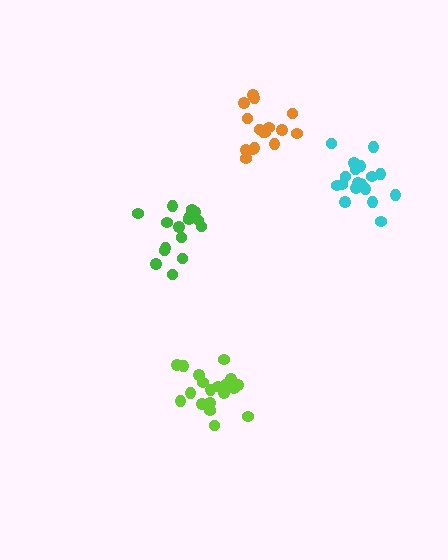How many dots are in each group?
Group 1: 18 dots, Group 2: 20 dots, Group 3: 16 dots, Group 4: 16 dots (70 total).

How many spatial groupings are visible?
There are 4 spatial groupings.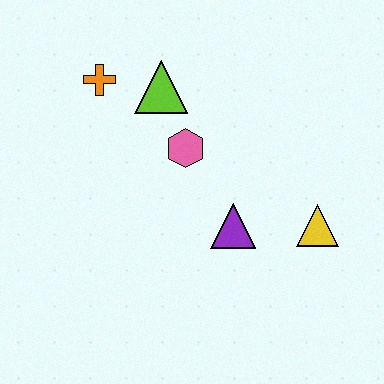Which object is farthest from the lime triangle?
The yellow triangle is farthest from the lime triangle.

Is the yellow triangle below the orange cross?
Yes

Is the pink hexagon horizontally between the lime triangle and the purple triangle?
Yes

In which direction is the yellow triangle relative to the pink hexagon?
The yellow triangle is to the right of the pink hexagon.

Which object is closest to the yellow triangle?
The purple triangle is closest to the yellow triangle.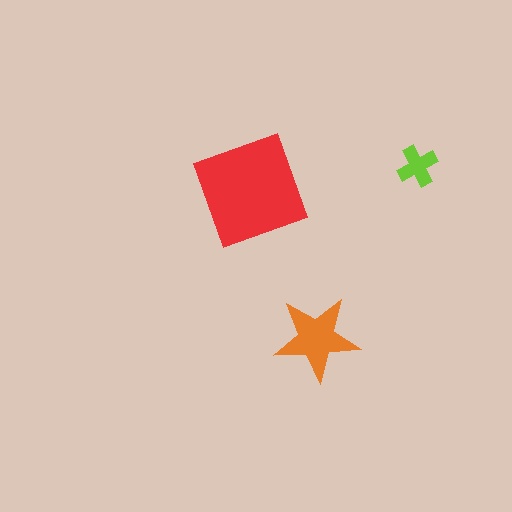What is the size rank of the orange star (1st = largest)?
2nd.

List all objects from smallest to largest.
The lime cross, the orange star, the red square.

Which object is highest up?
The lime cross is topmost.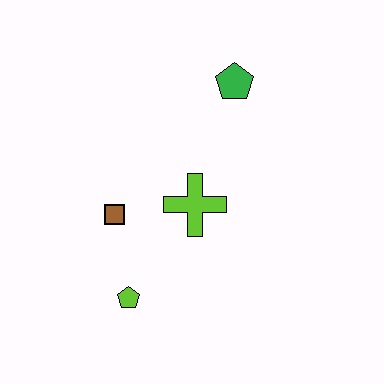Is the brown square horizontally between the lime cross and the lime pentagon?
No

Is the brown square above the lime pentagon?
Yes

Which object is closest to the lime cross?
The brown square is closest to the lime cross.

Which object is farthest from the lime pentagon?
The green pentagon is farthest from the lime pentagon.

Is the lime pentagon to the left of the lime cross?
Yes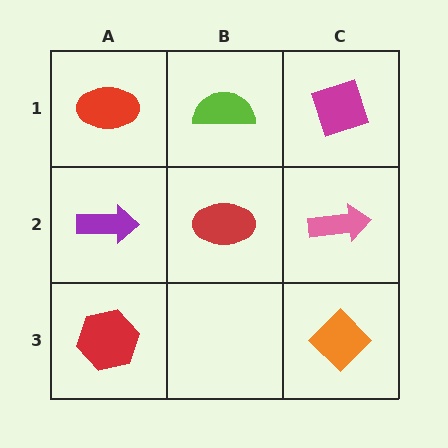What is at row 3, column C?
An orange diamond.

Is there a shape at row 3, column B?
No, that cell is empty.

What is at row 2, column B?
A red ellipse.